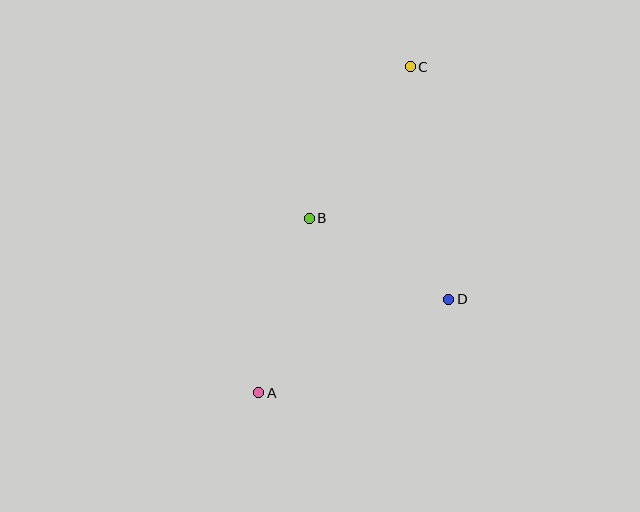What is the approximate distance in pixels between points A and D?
The distance between A and D is approximately 212 pixels.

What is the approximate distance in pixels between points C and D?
The distance between C and D is approximately 236 pixels.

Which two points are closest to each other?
Points B and D are closest to each other.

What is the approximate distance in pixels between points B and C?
The distance between B and C is approximately 182 pixels.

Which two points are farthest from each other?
Points A and C are farthest from each other.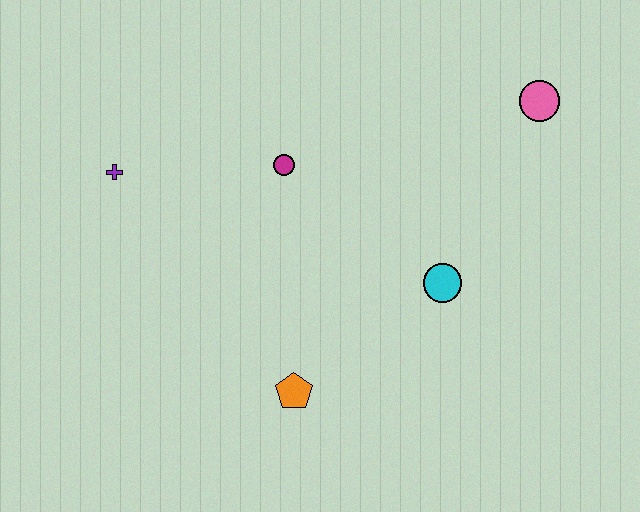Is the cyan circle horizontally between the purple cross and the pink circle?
Yes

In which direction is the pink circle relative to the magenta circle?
The pink circle is to the right of the magenta circle.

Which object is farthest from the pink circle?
The purple cross is farthest from the pink circle.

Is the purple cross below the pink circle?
Yes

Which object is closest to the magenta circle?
The purple cross is closest to the magenta circle.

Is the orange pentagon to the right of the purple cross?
Yes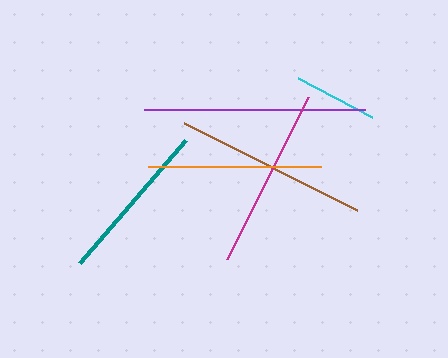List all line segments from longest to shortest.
From longest to shortest: purple, brown, magenta, orange, teal, cyan.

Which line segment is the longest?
The purple line is the longest at approximately 220 pixels.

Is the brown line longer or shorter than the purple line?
The purple line is longer than the brown line.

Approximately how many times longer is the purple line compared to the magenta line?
The purple line is approximately 1.2 times the length of the magenta line.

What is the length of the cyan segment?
The cyan segment is approximately 84 pixels long.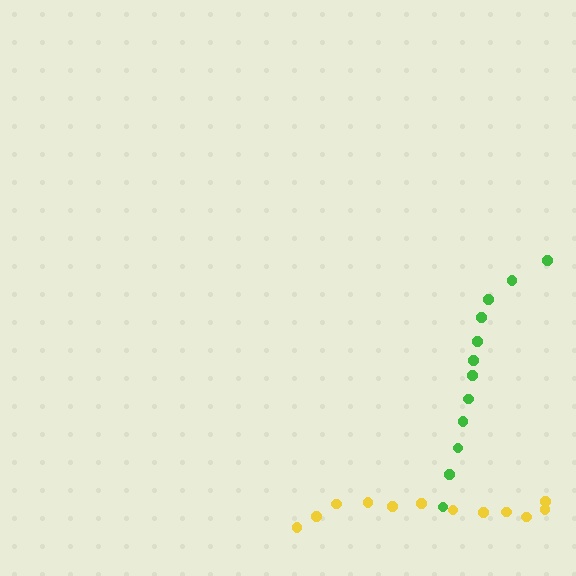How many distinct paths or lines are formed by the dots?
There are 2 distinct paths.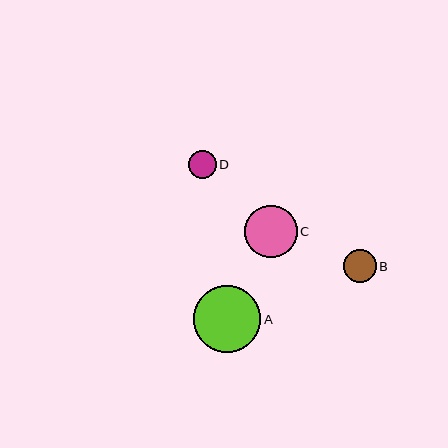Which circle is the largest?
Circle A is the largest with a size of approximately 67 pixels.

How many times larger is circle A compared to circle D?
Circle A is approximately 2.4 times the size of circle D.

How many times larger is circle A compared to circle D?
Circle A is approximately 2.4 times the size of circle D.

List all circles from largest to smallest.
From largest to smallest: A, C, B, D.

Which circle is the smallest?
Circle D is the smallest with a size of approximately 28 pixels.